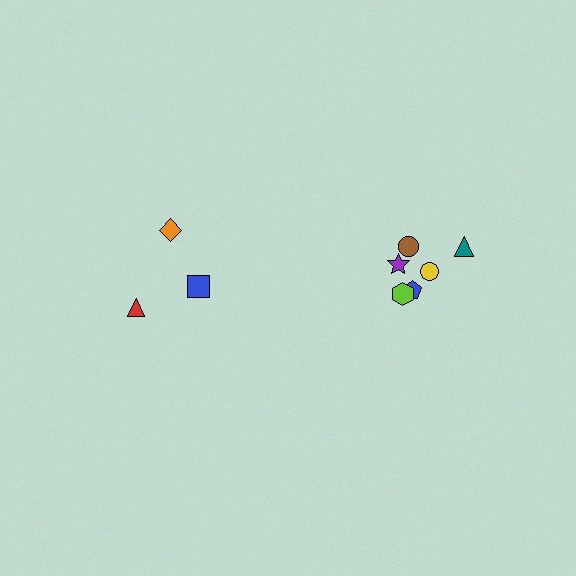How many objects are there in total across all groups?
There are 9 objects.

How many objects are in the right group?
There are 6 objects.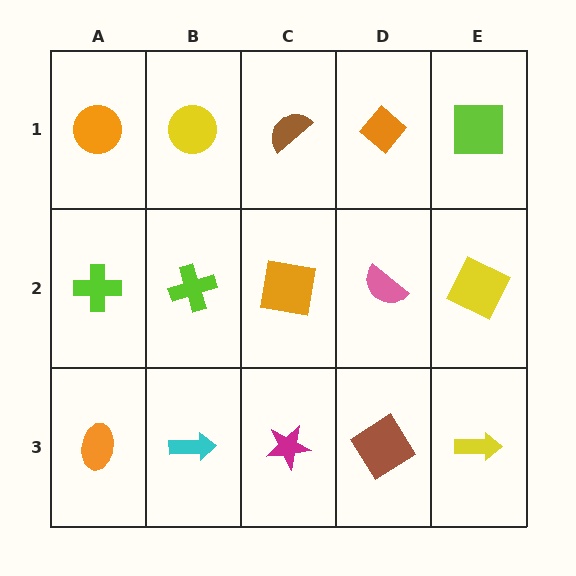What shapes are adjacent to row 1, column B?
A lime cross (row 2, column B), an orange circle (row 1, column A), a brown semicircle (row 1, column C).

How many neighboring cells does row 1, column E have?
2.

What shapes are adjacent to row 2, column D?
An orange diamond (row 1, column D), a brown diamond (row 3, column D), an orange square (row 2, column C), a yellow square (row 2, column E).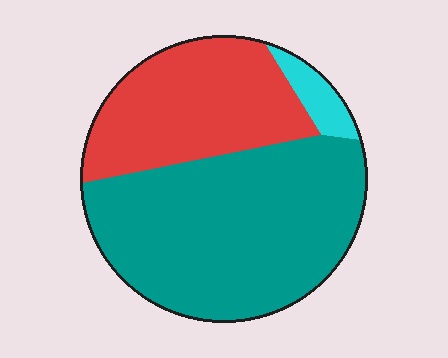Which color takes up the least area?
Cyan, at roughly 5%.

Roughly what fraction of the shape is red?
Red covers roughly 35% of the shape.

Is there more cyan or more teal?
Teal.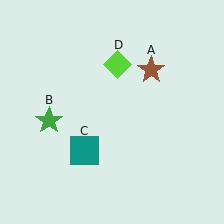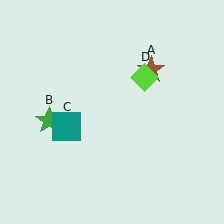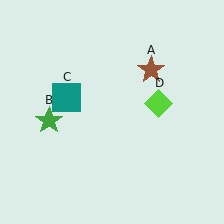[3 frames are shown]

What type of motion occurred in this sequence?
The teal square (object C), lime diamond (object D) rotated clockwise around the center of the scene.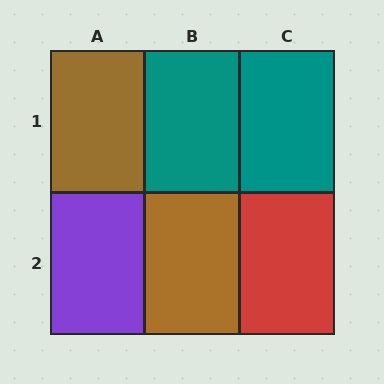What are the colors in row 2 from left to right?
Purple, brown, red.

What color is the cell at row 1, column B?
Teal.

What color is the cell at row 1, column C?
Teal.